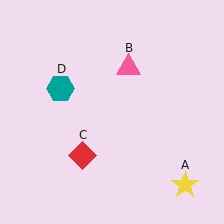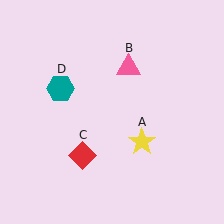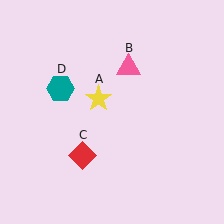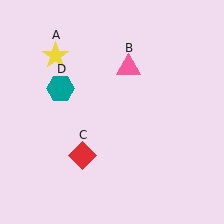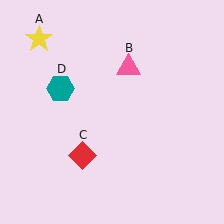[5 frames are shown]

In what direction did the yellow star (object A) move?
The yellow star (object A) moved up and to the left.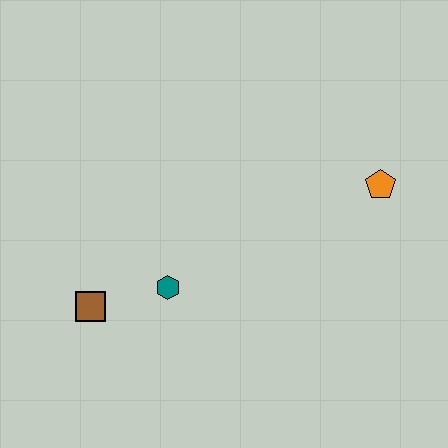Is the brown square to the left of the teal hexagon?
Yes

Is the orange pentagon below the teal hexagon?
No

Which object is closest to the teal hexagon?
The brown square is closest to the teal hexagon.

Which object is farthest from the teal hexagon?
The orange pentagon is farthest from the teal hexagon.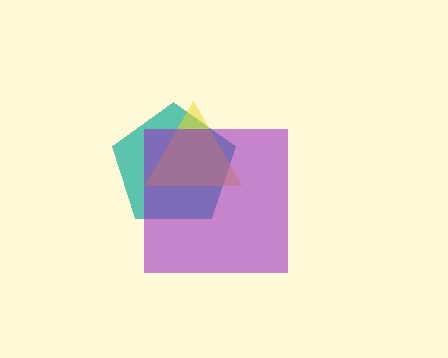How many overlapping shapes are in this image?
There are 3 overlapping shapes in the image.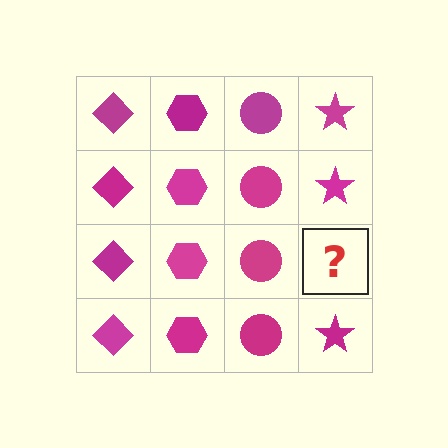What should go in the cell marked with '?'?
The missing cell should contain a magenta star.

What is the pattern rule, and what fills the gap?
The rule is that each column has a consistent shape. The gap should be filled with a magenta star.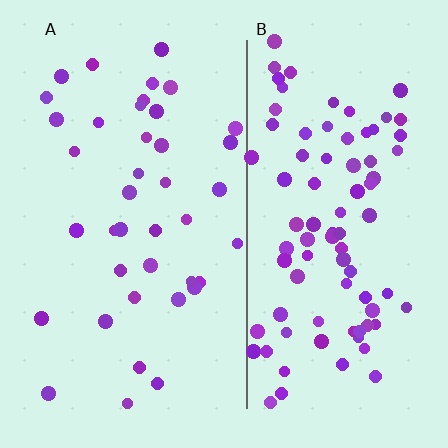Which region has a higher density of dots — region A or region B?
B (the right).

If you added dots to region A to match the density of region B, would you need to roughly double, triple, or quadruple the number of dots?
Approximately double.